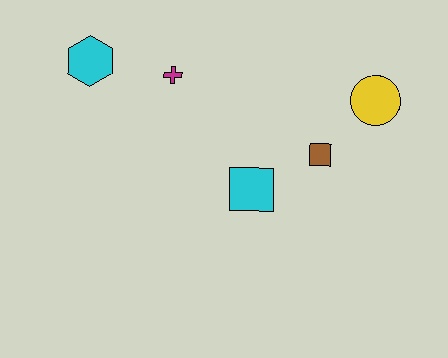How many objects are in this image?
There are 5 objects.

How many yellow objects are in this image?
There is 1 yellow object.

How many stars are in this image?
There are no stars.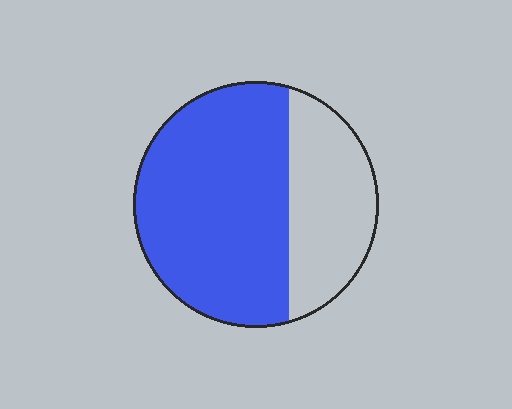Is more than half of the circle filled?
Yes.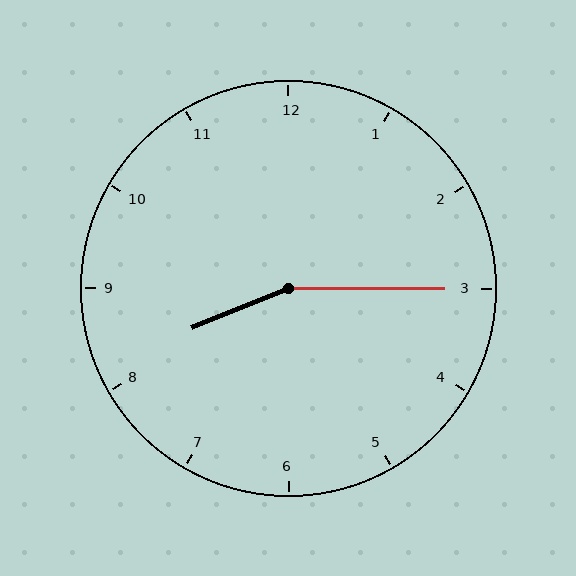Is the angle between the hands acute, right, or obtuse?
It is obtuse.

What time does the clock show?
8:15.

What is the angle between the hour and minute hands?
Approximately 158 degrees.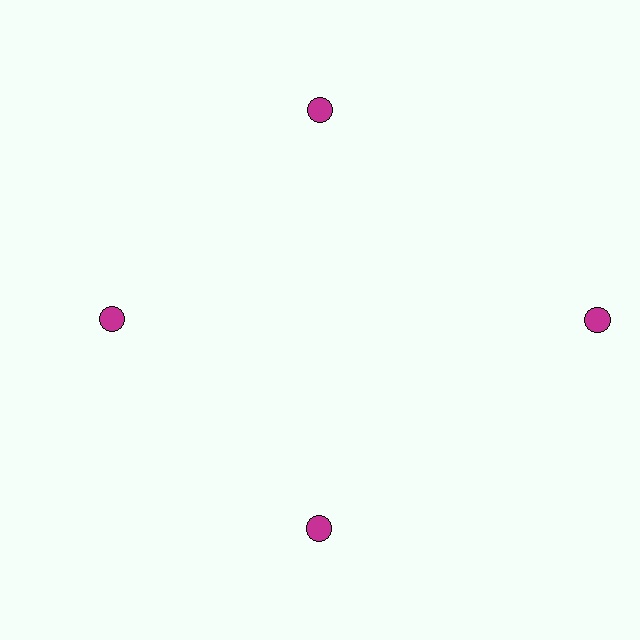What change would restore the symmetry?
The symmetry would be restored by moving it inward, back onto the ring so that all 4 circles sit at equal angles and equal distance from the center.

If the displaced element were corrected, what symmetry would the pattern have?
It would have 4-fold rotational symmetry — the pattern would map onto itself every 90 degrees.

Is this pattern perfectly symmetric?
No. The 4 magenta circles are arranged in a ring, but one element near the 3 o'clock position is pushed outward from the center, breaking the 4-fold rotational symmetry.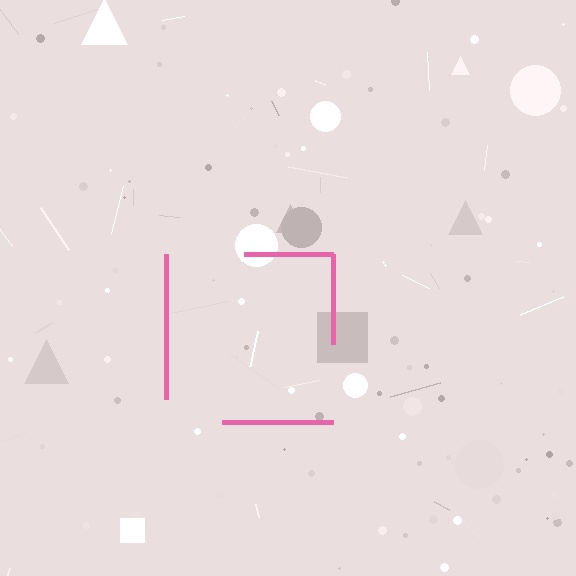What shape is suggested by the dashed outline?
The dashed outline suggests a square.